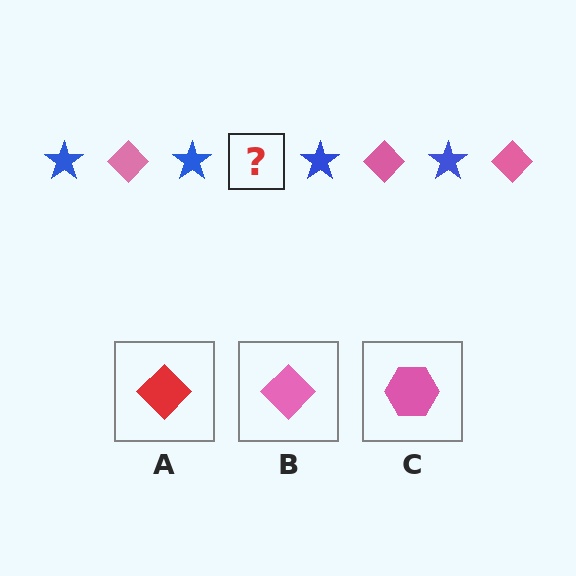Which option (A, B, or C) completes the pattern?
B.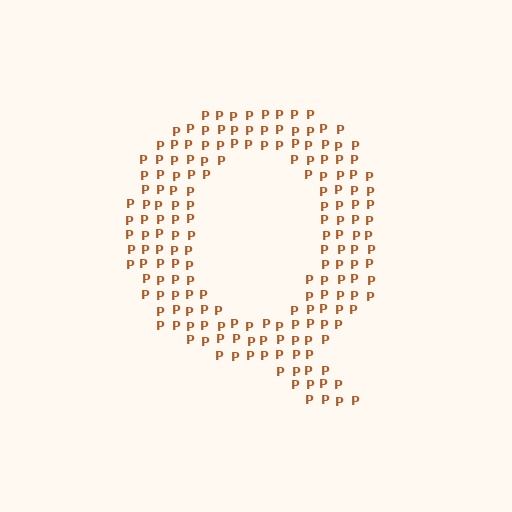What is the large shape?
The large shape is the letter Q.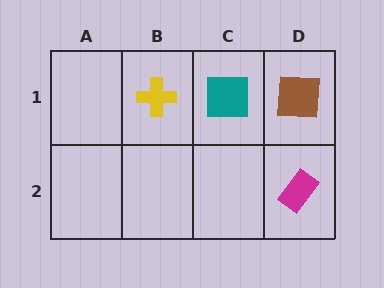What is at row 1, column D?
A brown square.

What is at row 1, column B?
A yellow cross.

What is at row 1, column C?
A teal square.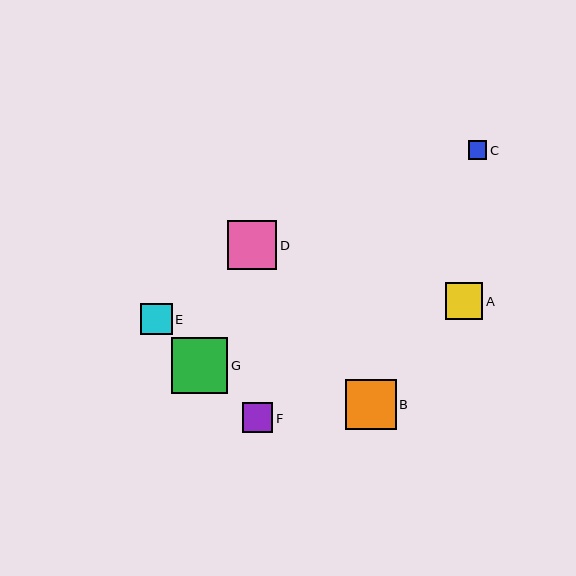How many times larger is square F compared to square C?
Square F is approximately 1.7 times the size of square C.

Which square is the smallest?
Square C is the smallest with a size of approximately 18 pixels.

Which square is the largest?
Square G is the largest with a size of approximately 56 pixels.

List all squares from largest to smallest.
From largest to smallest: G, B, D, A, E, F, C.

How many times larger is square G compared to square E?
Square G is approximately 1.8 times the size of square E.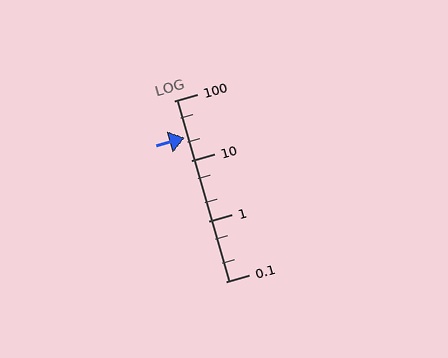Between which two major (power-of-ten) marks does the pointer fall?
The pointer is between 10 and 100.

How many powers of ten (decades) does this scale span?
The scale spans 3 decades, from 0.1 to 100.